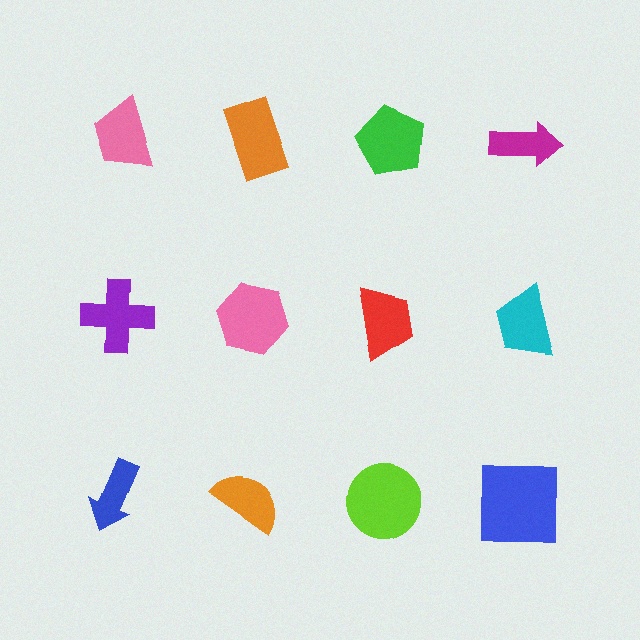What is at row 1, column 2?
An orange rectangle.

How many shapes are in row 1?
4 shapes.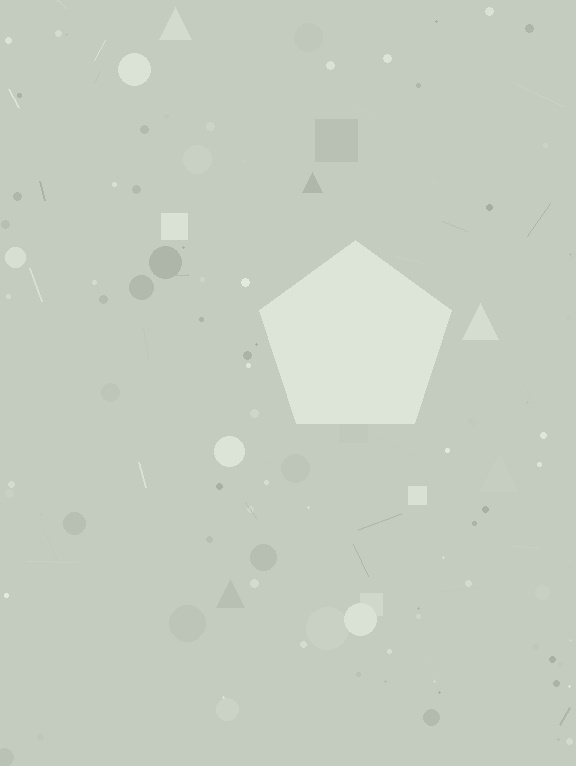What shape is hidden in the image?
A pentagon is hidden in the image.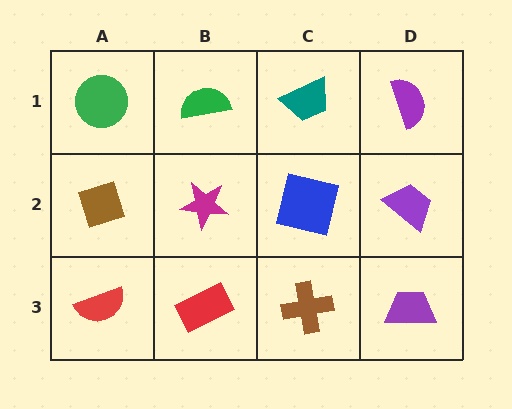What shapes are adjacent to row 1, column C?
A blue square (row 2, column C), a green semicircle (row 1, column B), a purple semicircle (row 1, column D).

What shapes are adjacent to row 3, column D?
A purple trapezoid (row 2, column D), a brown cross (row 3, column C).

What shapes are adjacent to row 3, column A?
A brown diamond (row 2, column A), a red rectangle (row 3, column B).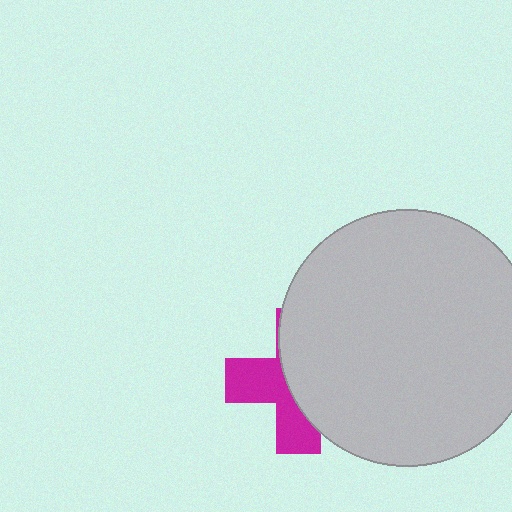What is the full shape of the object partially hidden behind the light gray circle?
The partially hidden object is a magenta cross.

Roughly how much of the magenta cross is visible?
A small part of it is visible (roughly 43%).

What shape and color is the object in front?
The object in front is a light gray circle.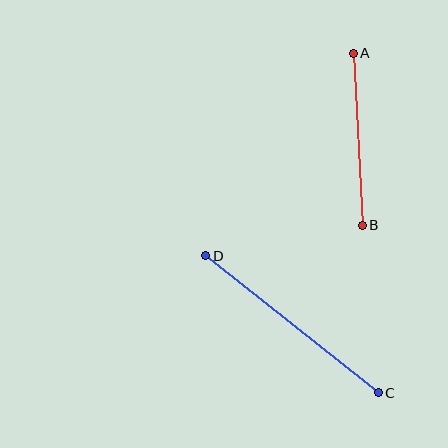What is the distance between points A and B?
The distance is approximately 172 pixels.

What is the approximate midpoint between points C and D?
The midpoint is at approximately (292, 324) pixels.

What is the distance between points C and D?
The distance is approximately 220 pixels.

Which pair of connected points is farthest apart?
Points C and D are farthest apart.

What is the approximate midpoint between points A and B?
The midpoint is at approximately (358, 139) pixels.